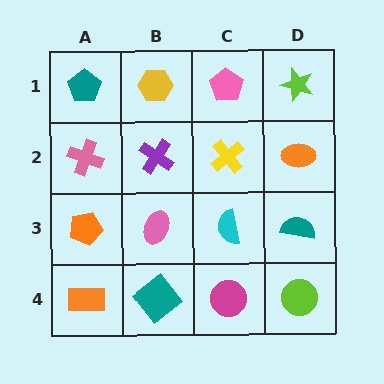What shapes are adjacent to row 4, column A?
An orange pentagon (row 3, column A), a teal diamond (row 4, column B).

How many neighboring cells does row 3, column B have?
4.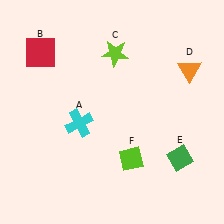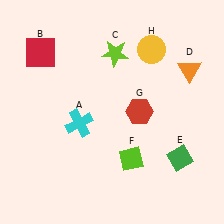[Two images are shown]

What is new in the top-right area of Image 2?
A yellow circle (H) was added in the top-right area of Image 2.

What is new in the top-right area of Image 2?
A red hexagon (G) was added in the top-right area of Image 2.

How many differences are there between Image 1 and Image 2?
There are 2 differences between the two images.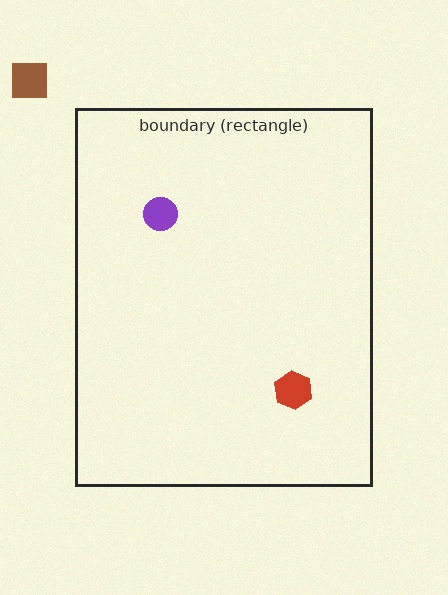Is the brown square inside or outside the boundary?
Outside.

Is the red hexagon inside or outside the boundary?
Inside.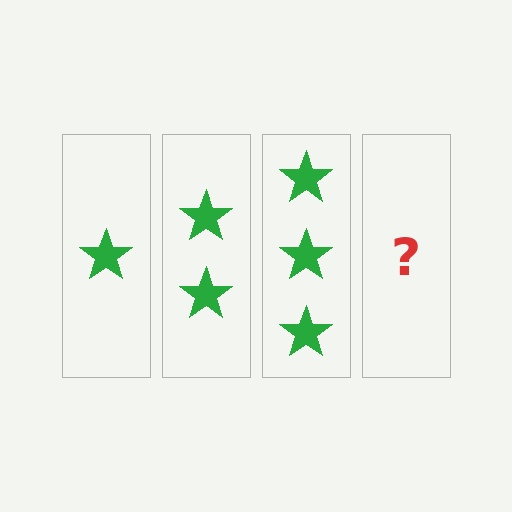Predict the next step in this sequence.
The next step is 4 stars.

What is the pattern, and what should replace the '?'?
The pattern is that each step adds one more star. The '?' should be 4 stars.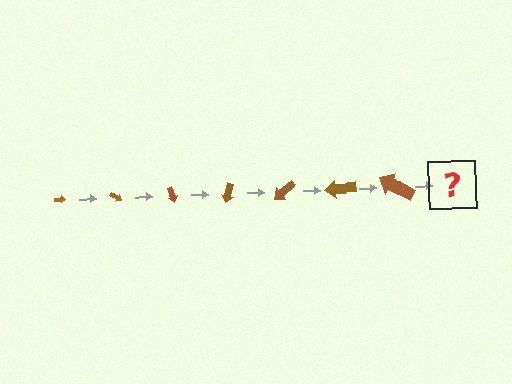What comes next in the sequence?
The next element should be an arrow, larger than the previous one and rotated 245 degrees from the start.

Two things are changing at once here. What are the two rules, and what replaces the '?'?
The two rules are that the arrow grows larger each step and it rotates 35 degrees each step. The '?' should be an arrow, larger than the previous one and rotated 245 degrees from the start.